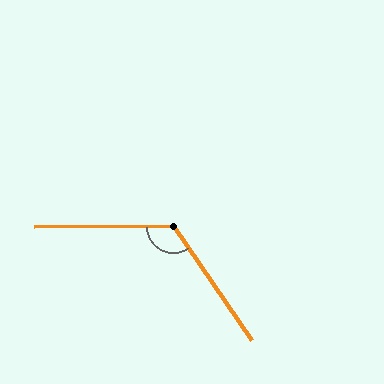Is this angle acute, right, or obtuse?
It is obtuse.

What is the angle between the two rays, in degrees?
Approximately 124 degrees.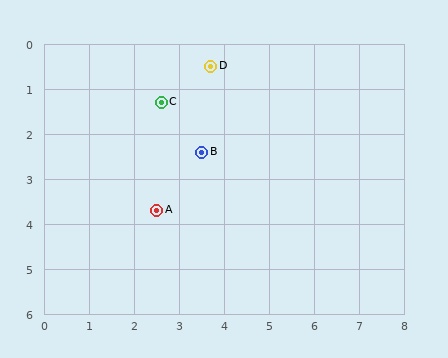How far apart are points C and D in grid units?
Points C and D are about 1.4 grid units apart.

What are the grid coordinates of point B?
Point B is at approximately (3.5, 2.4).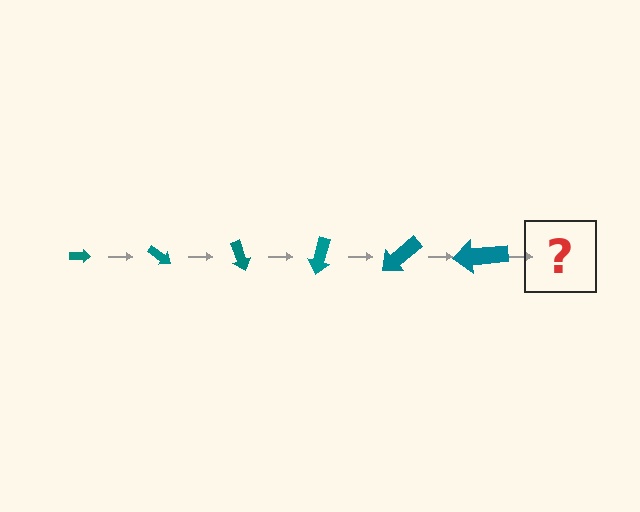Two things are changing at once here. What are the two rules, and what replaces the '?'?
The two rules are that the arrow grows larger each step and it rotates 35 degrees each step. The '?' should be an arrow, larger than the previous one and rotated 210 degrees from the start.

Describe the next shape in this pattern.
It should be an arrow, larger than the previous one and rotated 210 degrees from the start.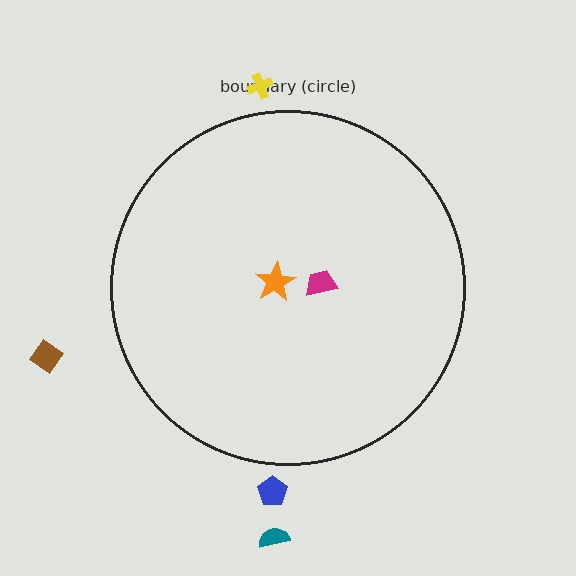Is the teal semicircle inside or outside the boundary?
Outside.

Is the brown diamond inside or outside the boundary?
Outside.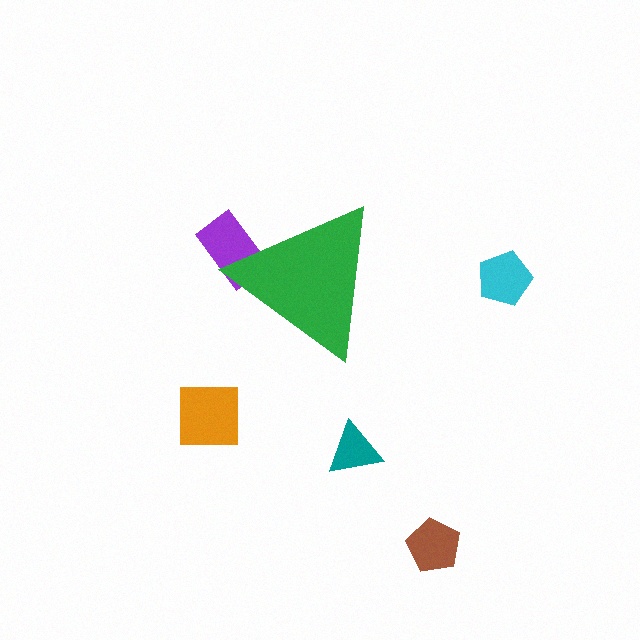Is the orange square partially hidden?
No, the orange square is fully visible.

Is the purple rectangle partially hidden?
Yes, the purple rectangle is partially hidden behind the green triangle.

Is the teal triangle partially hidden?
No, the teal triangle is fully visible.